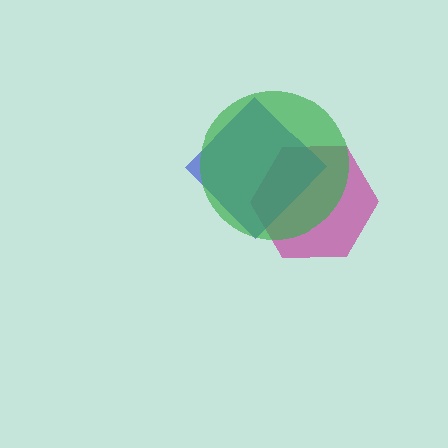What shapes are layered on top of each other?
The layered shapes are: a magenta hexagon, a blue diamond, a green circle.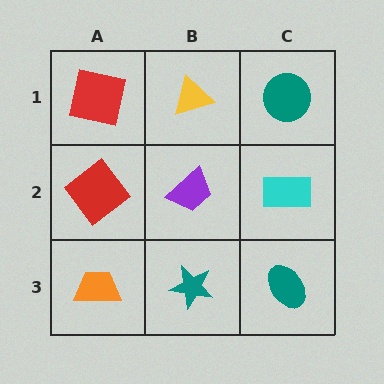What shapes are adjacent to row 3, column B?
A purple trapezoid (row 2, column B), an orange trapezoid (row 3, column A), a teal ellipse (row 3, column C).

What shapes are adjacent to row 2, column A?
A red square (row 1, column A), an orange trapezoid (row 3, column A), a purple trapezoid (row 2, column B).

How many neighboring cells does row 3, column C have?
2.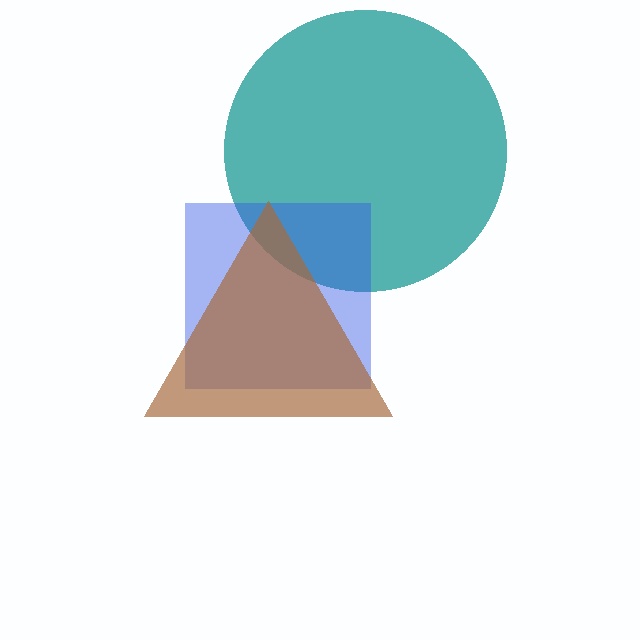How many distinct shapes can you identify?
There are 3 distinct shapes: a teal circle, a blue square, a brown triangle.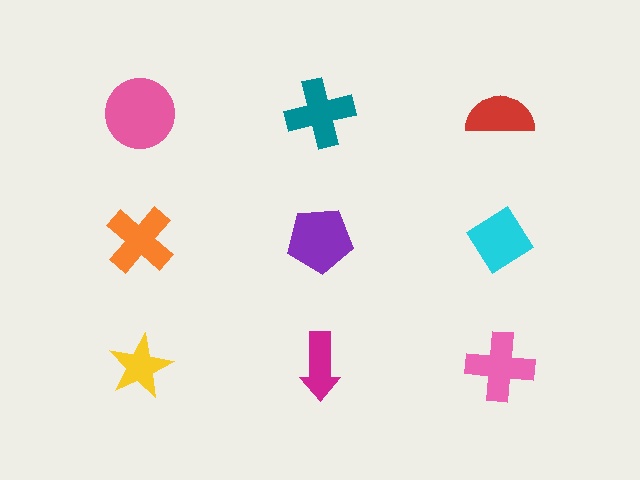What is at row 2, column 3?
A cyan diamond.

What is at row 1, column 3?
A red semicircle.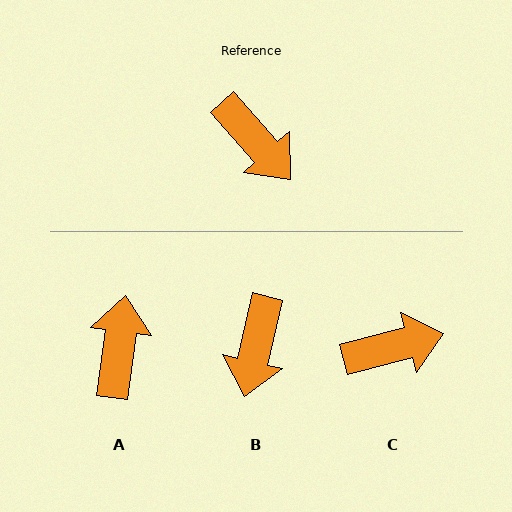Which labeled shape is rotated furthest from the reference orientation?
A, about 131 degrees away.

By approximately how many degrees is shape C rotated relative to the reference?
Approximately 63 degrees counter-clockwise.